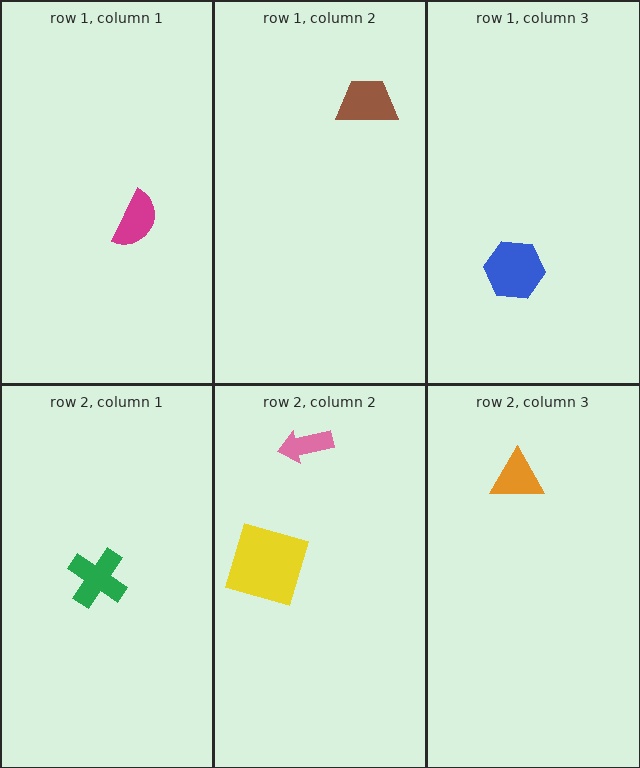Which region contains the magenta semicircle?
The row 1, column 1 region.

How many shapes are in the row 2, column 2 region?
2.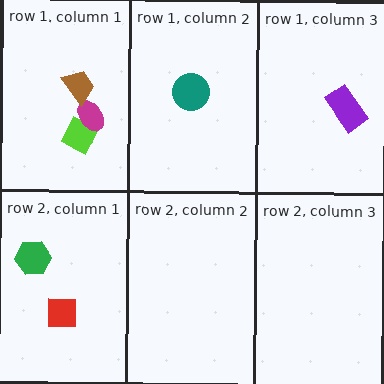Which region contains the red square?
The row 2, column 1 region.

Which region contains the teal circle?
The row 1, column 2 region.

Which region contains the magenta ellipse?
The row 1, column 1 region.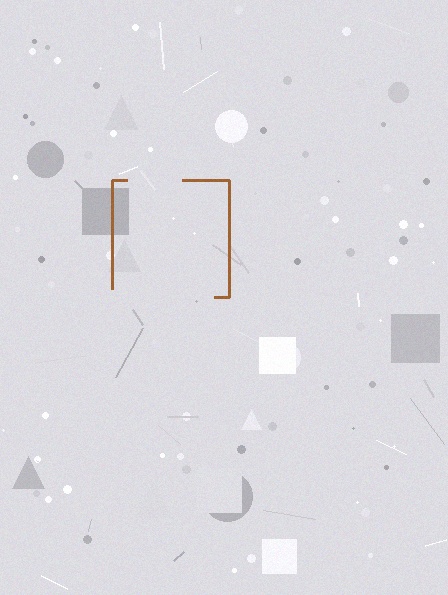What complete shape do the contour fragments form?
The contour fragments form a square.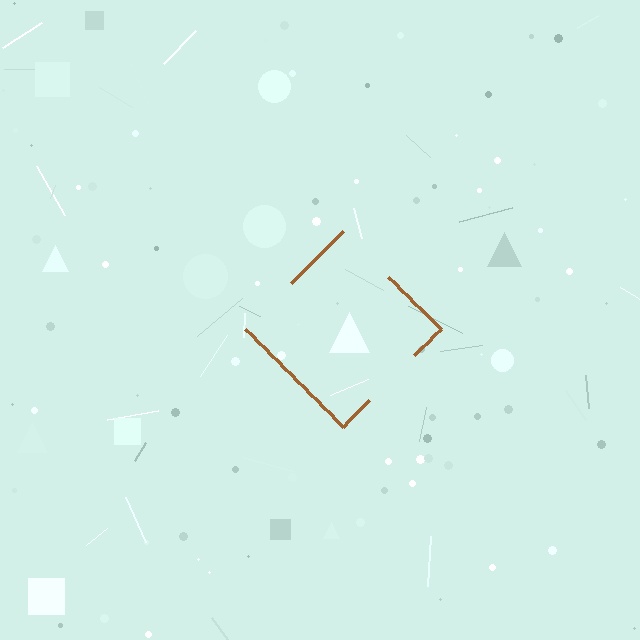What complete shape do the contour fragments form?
The contour fragments form a diamond.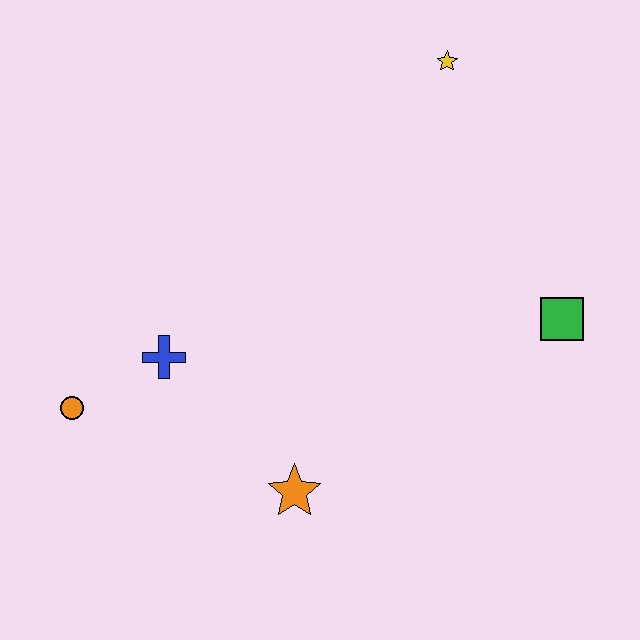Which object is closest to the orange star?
The blue cross is closest to the orange star.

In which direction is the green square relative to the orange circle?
The green square is to the right of the orange circle.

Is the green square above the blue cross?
Yes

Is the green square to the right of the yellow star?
Yes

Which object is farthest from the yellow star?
The orange circle is farthest from the yellow star.